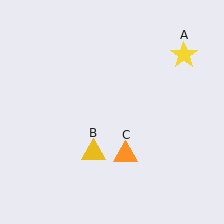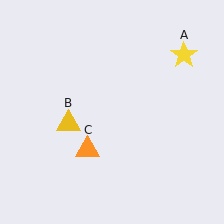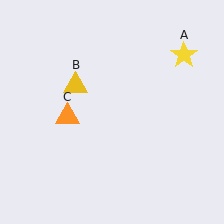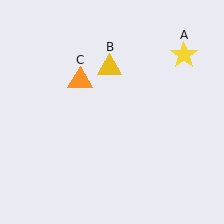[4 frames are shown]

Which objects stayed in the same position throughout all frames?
Yellow star (object A) remained stationary.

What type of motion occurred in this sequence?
The yellow triangle (object B), orange triangle (object C) rotated clockwise around the center of the scene.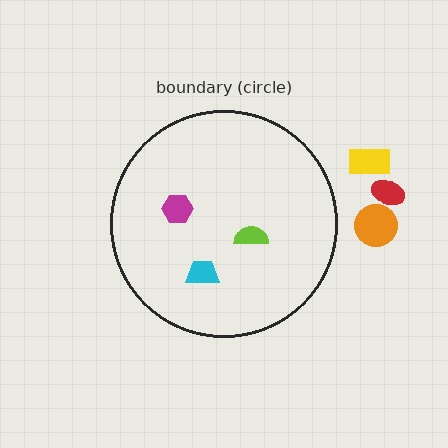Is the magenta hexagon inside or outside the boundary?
Inside.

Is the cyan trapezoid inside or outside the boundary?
Inside.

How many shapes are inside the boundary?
3 inside, 3 outside.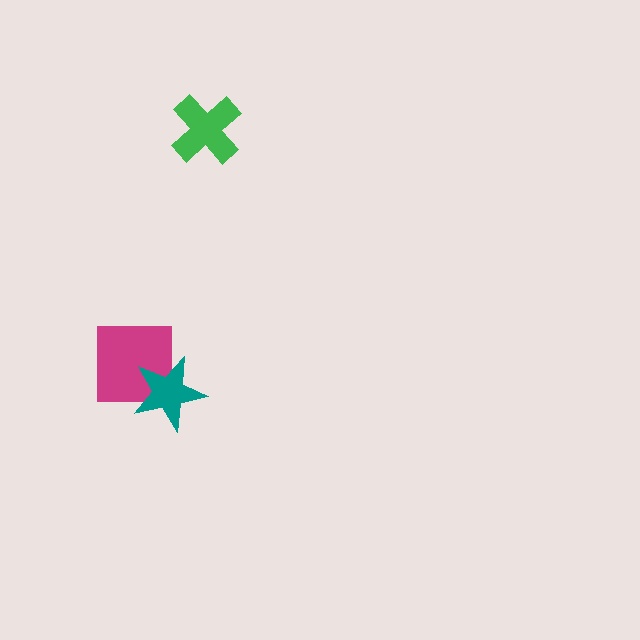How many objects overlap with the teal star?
1 object overlaps with the teal star.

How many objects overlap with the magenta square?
1 object overlaps with the magenta square.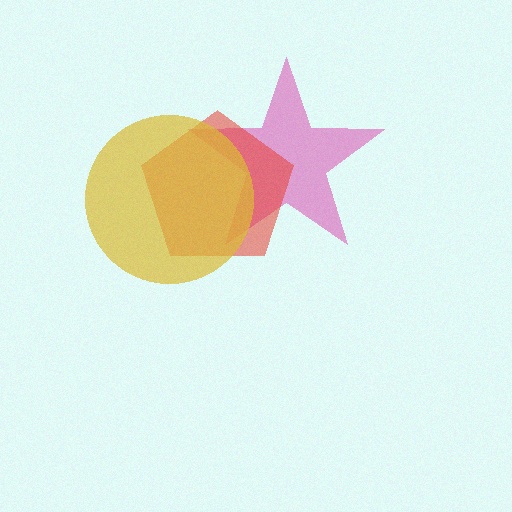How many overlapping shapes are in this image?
There are 3 overlapping shapes in the image.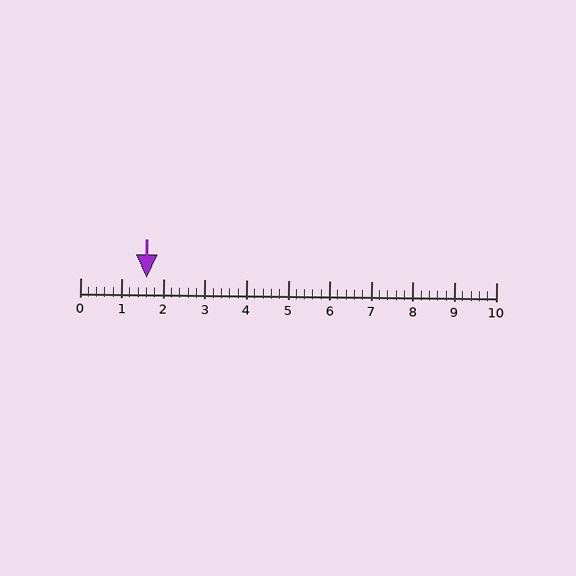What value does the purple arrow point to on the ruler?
The purple arrow points to approximately 1.6.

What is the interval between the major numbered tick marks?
The major tick marks are spaced 1 units apart.